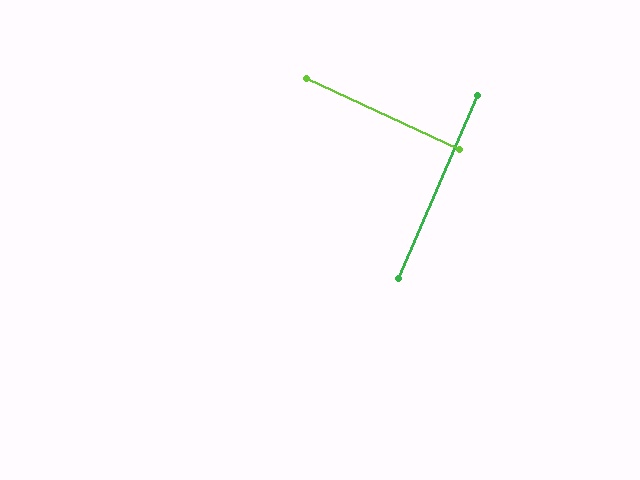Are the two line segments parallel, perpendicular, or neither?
Perpendicular — they meet at approximately 88°.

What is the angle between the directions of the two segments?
Approximately 88 degrees.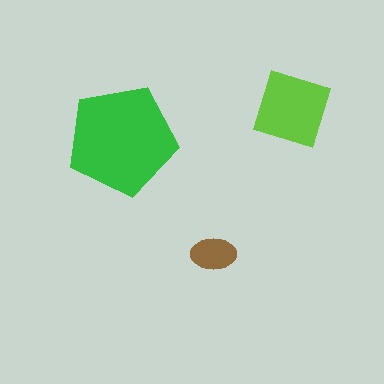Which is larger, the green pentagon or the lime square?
The green pentagon.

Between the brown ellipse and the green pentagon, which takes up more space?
The green pentagon.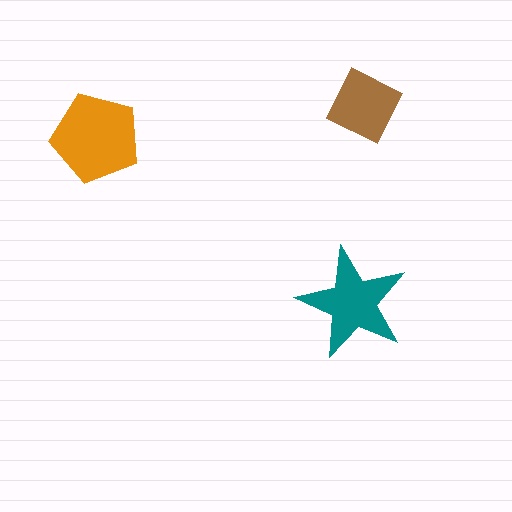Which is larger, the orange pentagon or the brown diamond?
The orange pentagon.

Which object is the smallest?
The brown diamond.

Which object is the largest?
The orange pentagon.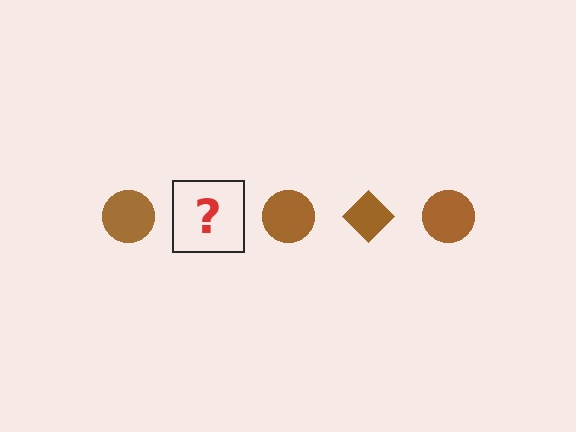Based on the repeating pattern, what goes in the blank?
The blank should be a brown diamond.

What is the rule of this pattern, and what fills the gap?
The rule is that the pattern cycles through circle, diamond shapes in brown. The gap should be filled with a brown diamond.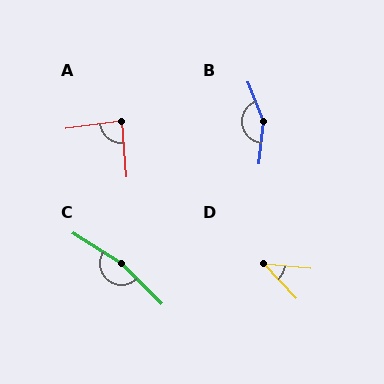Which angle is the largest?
C, at approximately 167 degrees.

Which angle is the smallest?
D, at approximately 41 degrees.